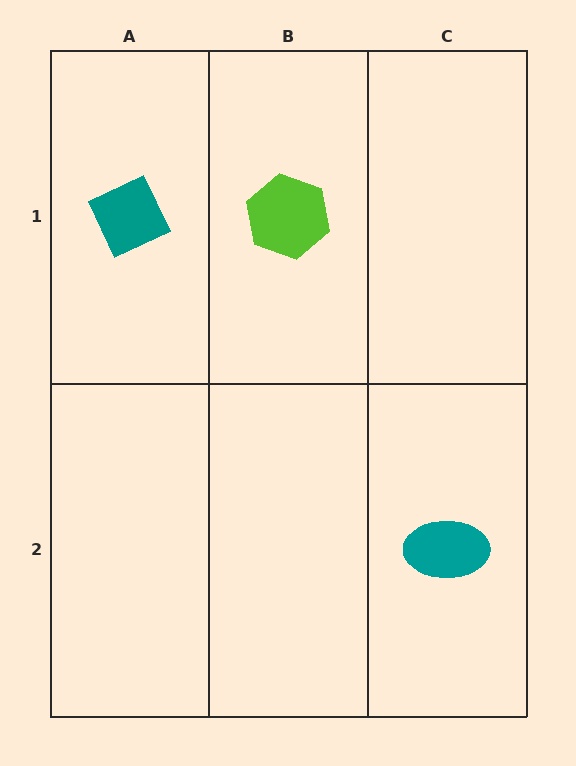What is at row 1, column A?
A teal diamond.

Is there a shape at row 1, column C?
No, that cell is empty.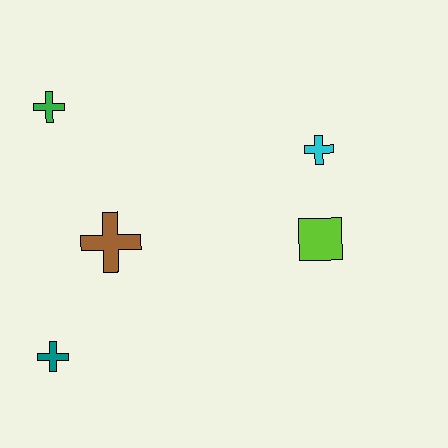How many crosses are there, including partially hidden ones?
There are 4 crosses.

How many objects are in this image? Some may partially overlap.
There are 5 objects.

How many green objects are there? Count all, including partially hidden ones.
There is 1 green object.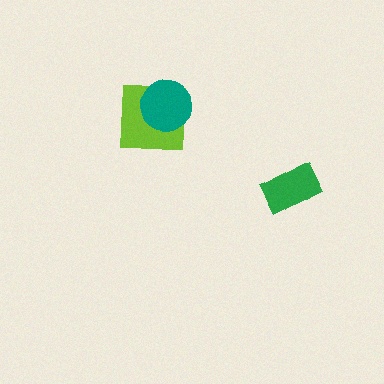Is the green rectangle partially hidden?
No, no other shape covers it.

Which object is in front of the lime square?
The teal circle is in front of the lime square.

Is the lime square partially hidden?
Yes, it is partially covered by another shape.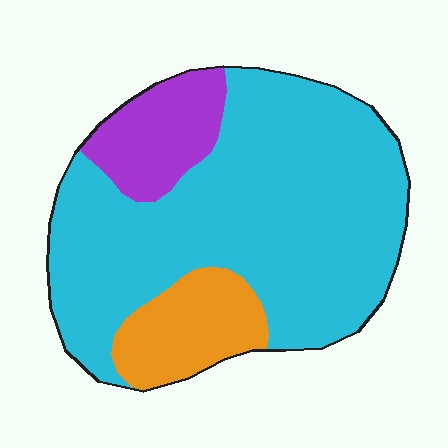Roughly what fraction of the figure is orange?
Orange takes up about one eighth (1/8) of the figure.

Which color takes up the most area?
Cyan, at roughly 75%.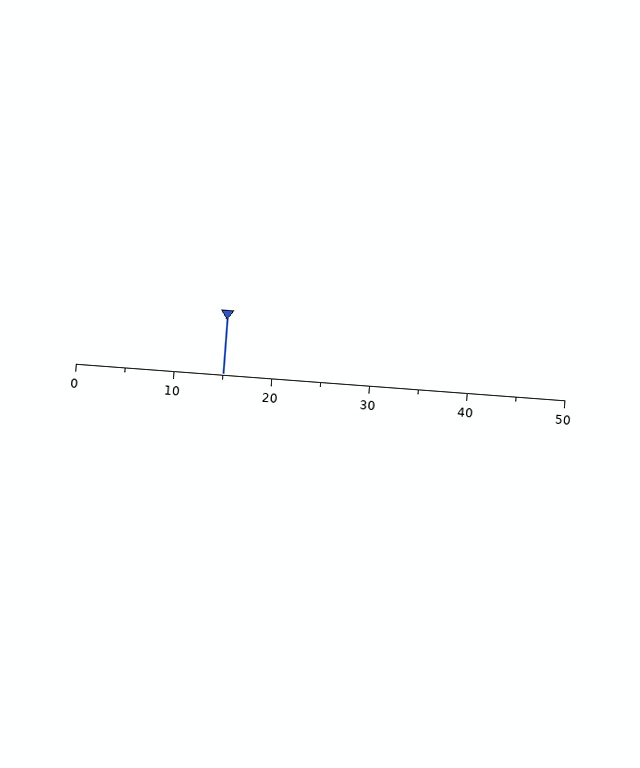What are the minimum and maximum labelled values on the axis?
The axis runs from 0 to 50.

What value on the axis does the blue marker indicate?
The marker indicates approximately 15.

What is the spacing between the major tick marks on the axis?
The major ticks are spaced 10 apart.